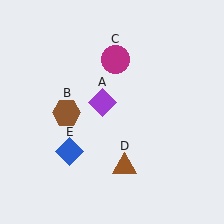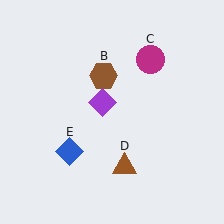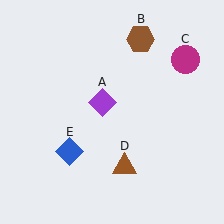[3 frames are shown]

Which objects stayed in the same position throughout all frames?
Purple diamond (object A) and brown triangle (object D) and blue diamond (object E) remained stationary.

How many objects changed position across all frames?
2 objects changed position: brown hexagon (object B), magenta circle (object C).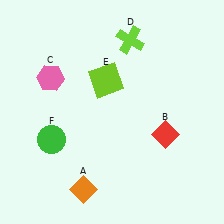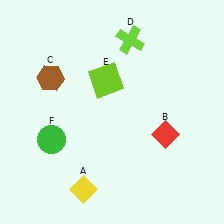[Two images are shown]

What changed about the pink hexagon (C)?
In Image 1, C is pink. In Image 2, it changed to brown.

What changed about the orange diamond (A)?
In Image 1, A is orange. In Image 2, it changed to yellow.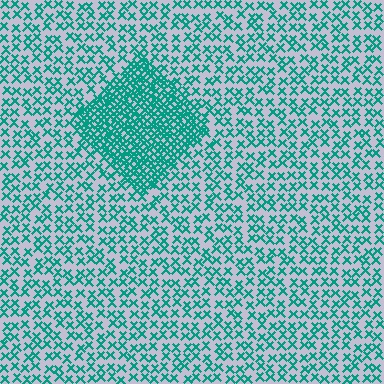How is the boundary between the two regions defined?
The boundary is defined by a change in element density (approximately 2.5x ratio). All elements are the same color, size, and shape.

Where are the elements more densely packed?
The elements are more densely packed inside the diamond boundary.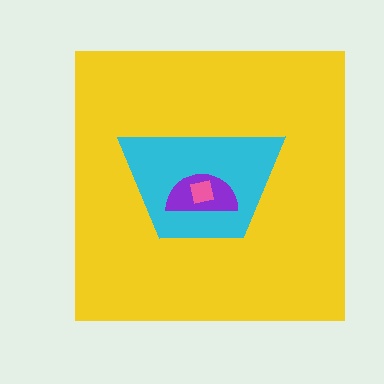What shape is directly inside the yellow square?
The cyan trapezoid.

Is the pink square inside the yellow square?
Yes.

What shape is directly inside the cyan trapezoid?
The purple semicircle.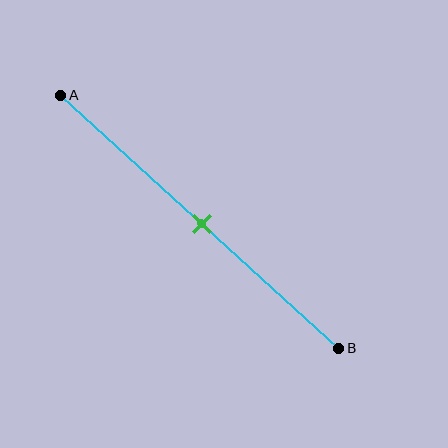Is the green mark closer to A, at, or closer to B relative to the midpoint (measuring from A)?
The green mark is approximately at the midpoint of segment AB.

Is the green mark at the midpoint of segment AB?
Yes, the mark is approximately at the midpoint.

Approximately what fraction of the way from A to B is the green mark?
The green mark is approximately 50% of the way from A to B.